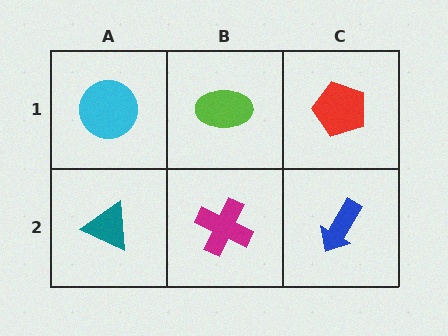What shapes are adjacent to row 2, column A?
A cyan circle (row 1, column A), a magenta cross (row 2, column B).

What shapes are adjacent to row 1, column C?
A blue arrow (row 2, column C), a lime ellipse (row 1, column B).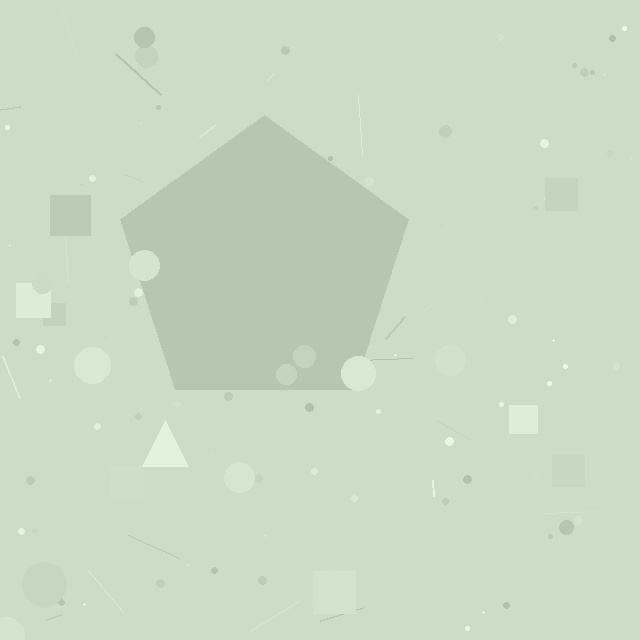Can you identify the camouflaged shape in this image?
The camouflaged shape is a pentagon.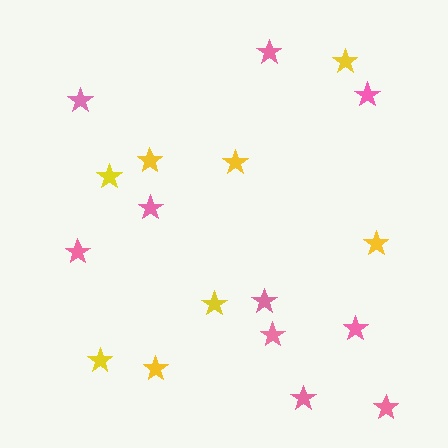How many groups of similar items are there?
There are 2 groups: one group of pink stars (10) and one group of yellow stars (8).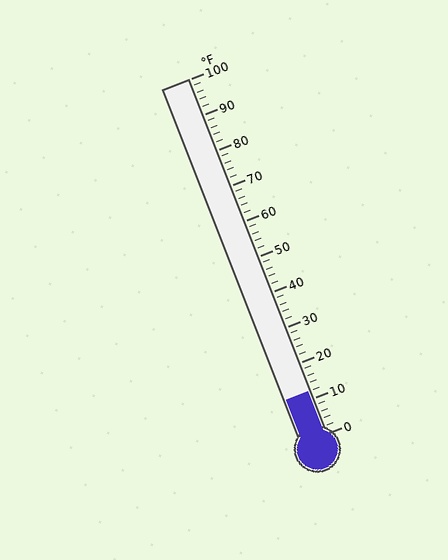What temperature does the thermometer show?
The thermometer shows approximately 12°F.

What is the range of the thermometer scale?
The thermometer scale ranges from 0°F to 100°F.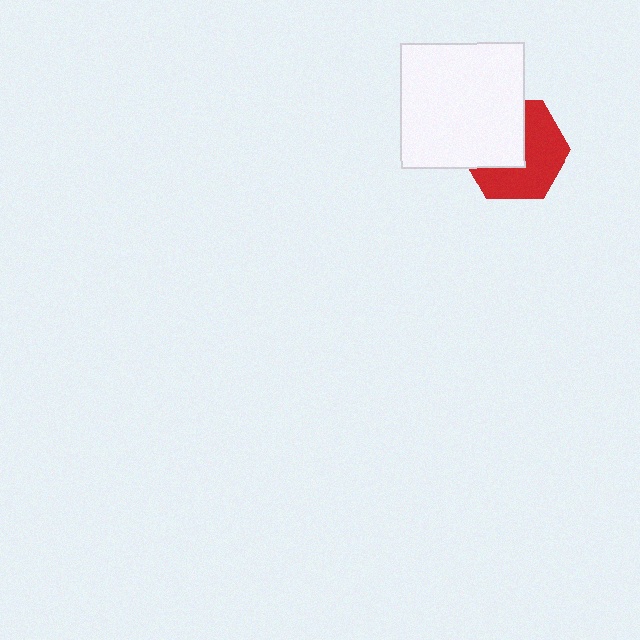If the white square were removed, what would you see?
You would see the complete red hexagon.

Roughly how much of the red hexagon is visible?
About half of it is visible (roughly 55%).